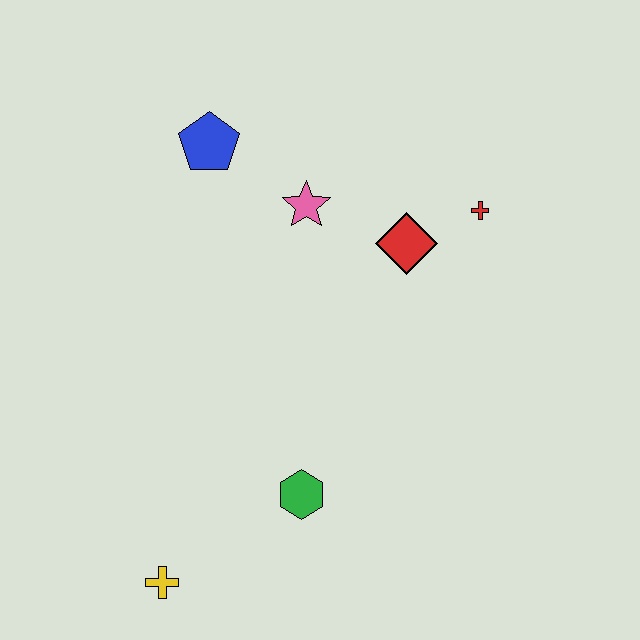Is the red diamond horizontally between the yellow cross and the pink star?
No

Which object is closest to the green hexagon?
The yellow cross is closest to the green hexagon.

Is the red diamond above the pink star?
No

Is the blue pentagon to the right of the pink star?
No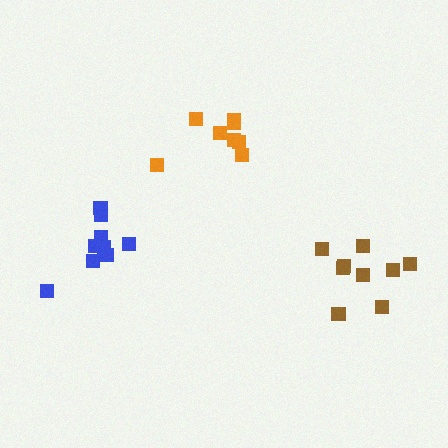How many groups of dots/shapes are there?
There are 3 groups.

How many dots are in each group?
Group 1: 9 dots, Group 2: 9 dots, Group 3: 8 dots (26 total).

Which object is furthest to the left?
The blue cluster is leftmost.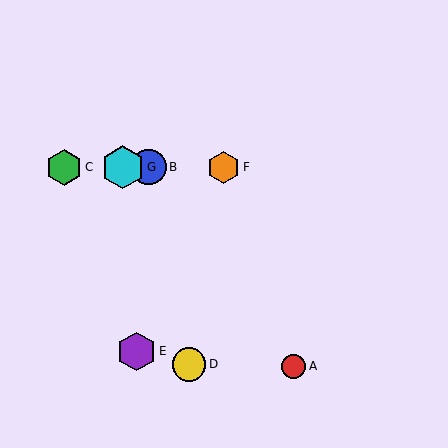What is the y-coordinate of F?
Object F is at y≈167.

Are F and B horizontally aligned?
Yes, both are at y≈167.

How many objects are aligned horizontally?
4 objects (B, C, F, G) are aligned horizontally.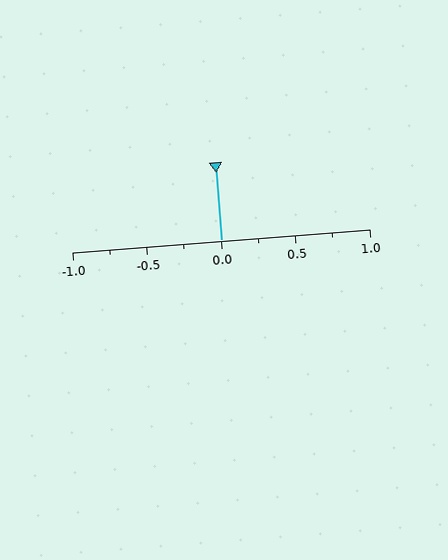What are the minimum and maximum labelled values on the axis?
The axis runs from -1.0 to 1.0.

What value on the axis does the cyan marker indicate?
The marker indicates approximately 0.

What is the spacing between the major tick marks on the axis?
The major ticks are spaced 0.5 apart.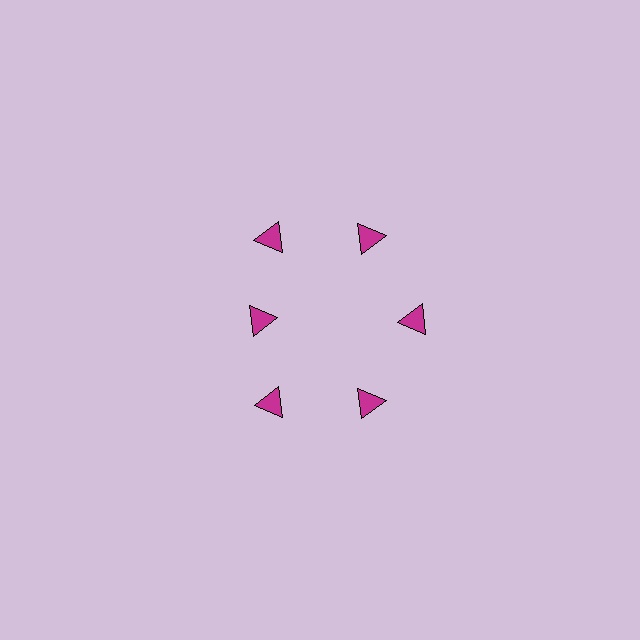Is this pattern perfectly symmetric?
No. The 6 magenta triangles are arranged in a ring, but one element near the 9 o'clock position is pulled inward toward the center, breaking the 6-fold rotational symmetry.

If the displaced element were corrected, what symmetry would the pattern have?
It would have 6-fold rotational symmetry — the pattern would map onto itself every 60 degrees.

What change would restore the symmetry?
The symmetry would be restored by moving it outward, back onto the ring so that all 6 triangles sit at equal angles and equal distance from the center.